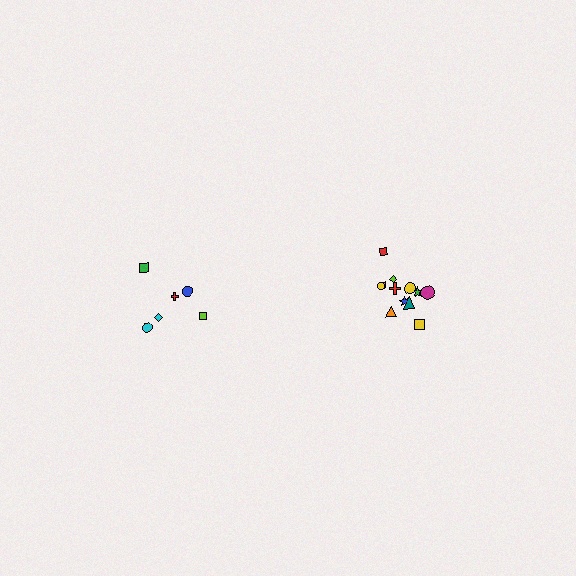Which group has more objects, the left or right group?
The right group.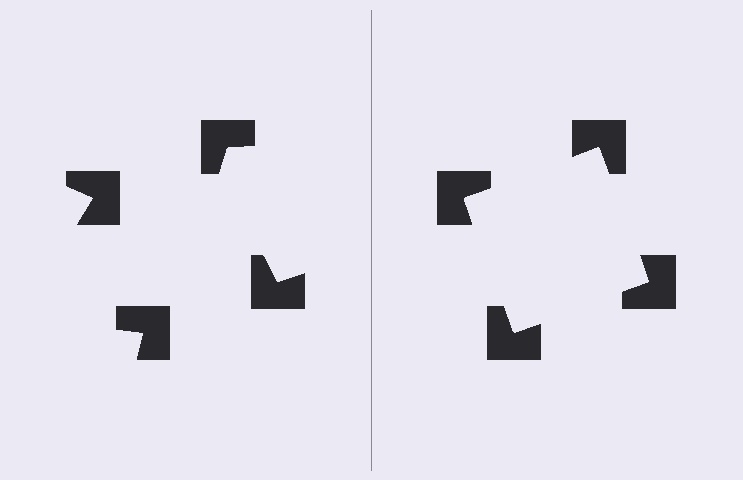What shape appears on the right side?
An illusory square.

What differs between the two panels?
The notched squares are positioned identically on both sides; only the wedge orientations differ. On the right they align to a square; on the left they are misaligned.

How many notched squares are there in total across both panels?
8 — 4 on each side.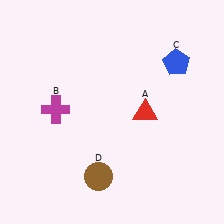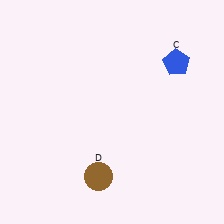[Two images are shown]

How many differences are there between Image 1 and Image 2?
There are 2 differences between the two images.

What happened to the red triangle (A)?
The red triangle (A) was removed in Image 2. It was in the bottom-right area of Image 1.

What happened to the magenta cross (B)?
The magenta cross (B) was removed in Image 2. It was in the top-left area of Image 1.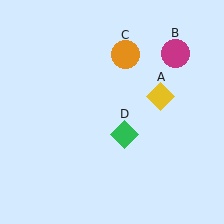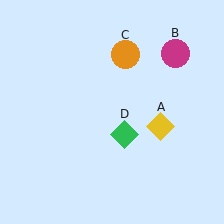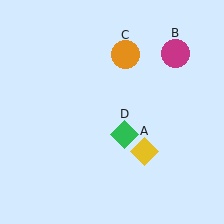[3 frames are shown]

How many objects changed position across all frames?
1 object changed position: yellow diamond (object A).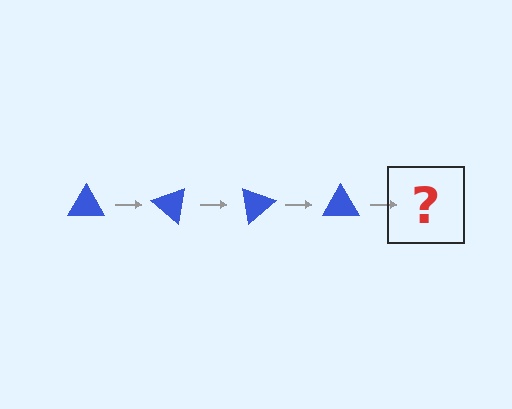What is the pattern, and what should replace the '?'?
The pattern is that the triangle rotates 40 degrees each step. The '?' should be a blue triangle rotated 160 degrees.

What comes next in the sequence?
The next element should be a blue triangle rotated 160 degrees.